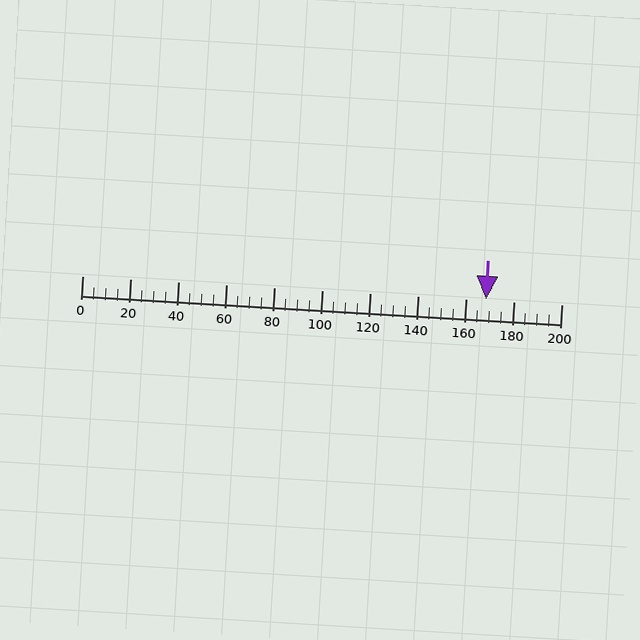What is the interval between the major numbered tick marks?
The major tick marks are spaced 20 units apart.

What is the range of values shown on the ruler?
The ruler shows values from 0 to 200.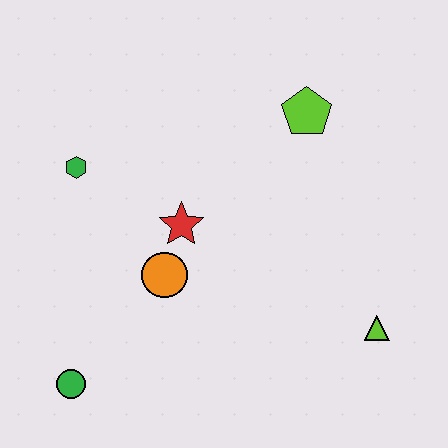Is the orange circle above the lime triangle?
Yes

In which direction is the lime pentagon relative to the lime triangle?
The lime pentagon is above the lime triangle.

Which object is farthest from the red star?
The lime triangle is farthest from the red star.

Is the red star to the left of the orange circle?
No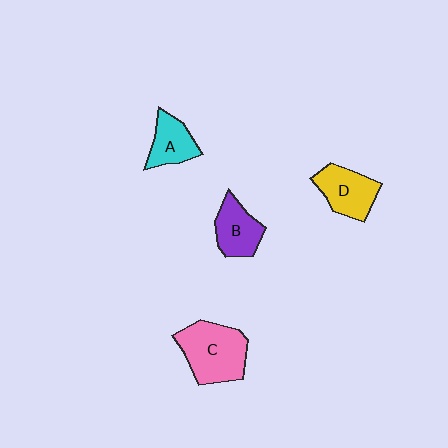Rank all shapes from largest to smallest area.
From largest to smallest: C (pink), D (yellow), B (purple), A (cyan).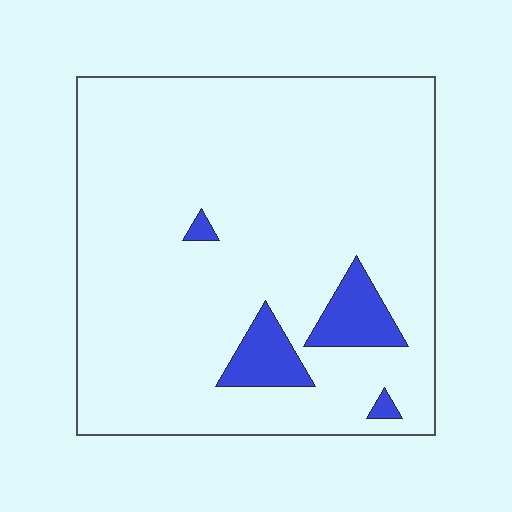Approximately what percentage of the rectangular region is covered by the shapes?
Approximately 10%.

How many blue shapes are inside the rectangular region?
4.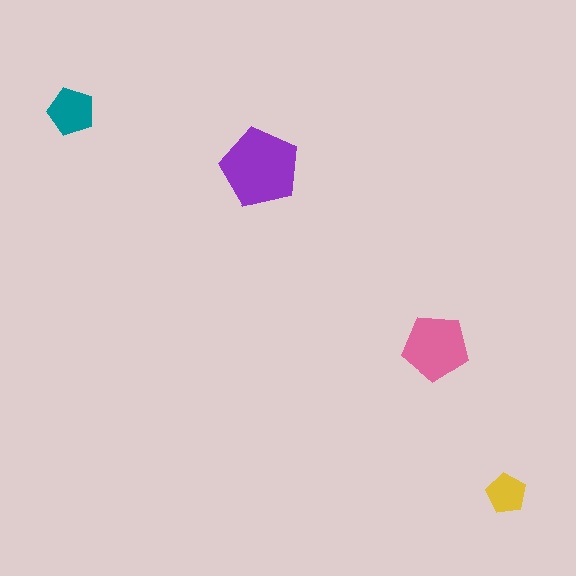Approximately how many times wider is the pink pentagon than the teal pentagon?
About 1.5 times wider.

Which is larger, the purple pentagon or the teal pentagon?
The purple one.